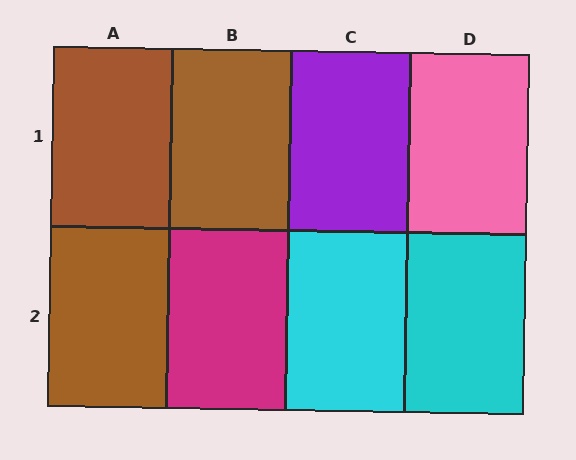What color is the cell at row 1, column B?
Brown.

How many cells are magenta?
1 cell is magenta.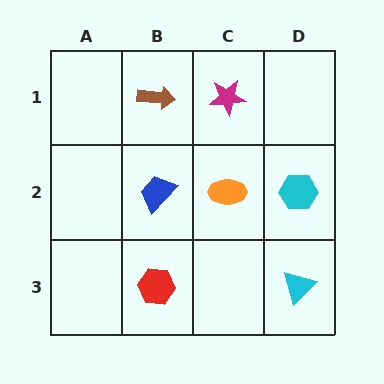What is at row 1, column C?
A magenta star.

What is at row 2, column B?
A blue trapezoid.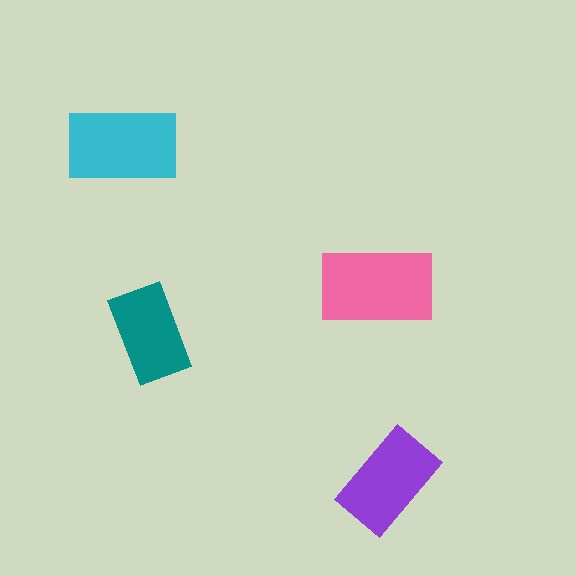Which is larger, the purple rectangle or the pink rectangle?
The pink one.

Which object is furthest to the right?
The purple rectangle is rightmost.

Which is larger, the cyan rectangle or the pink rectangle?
The pink one.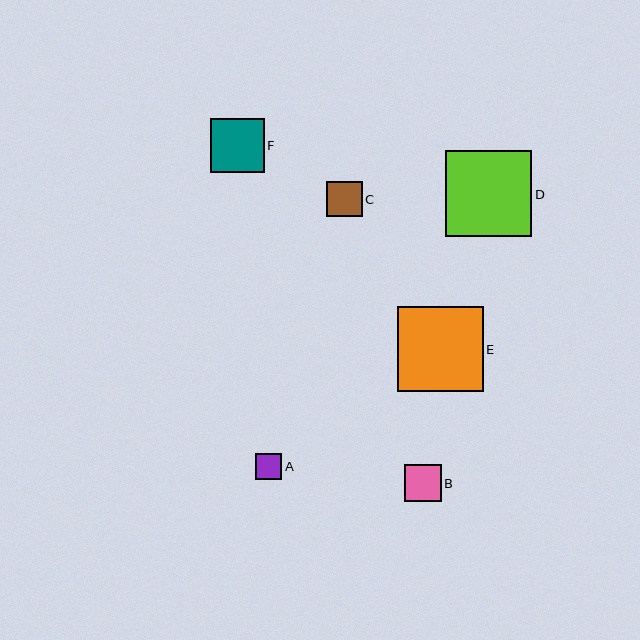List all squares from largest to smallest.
From largest to smallest: D, E, F, B, C, A.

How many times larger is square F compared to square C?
Square F is approximately 1.5 times the size of square C.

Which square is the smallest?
Square A is the smallest with a size of approximately 26 pixels.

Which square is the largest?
Square D is the largest with a size of approximately 87 pixels.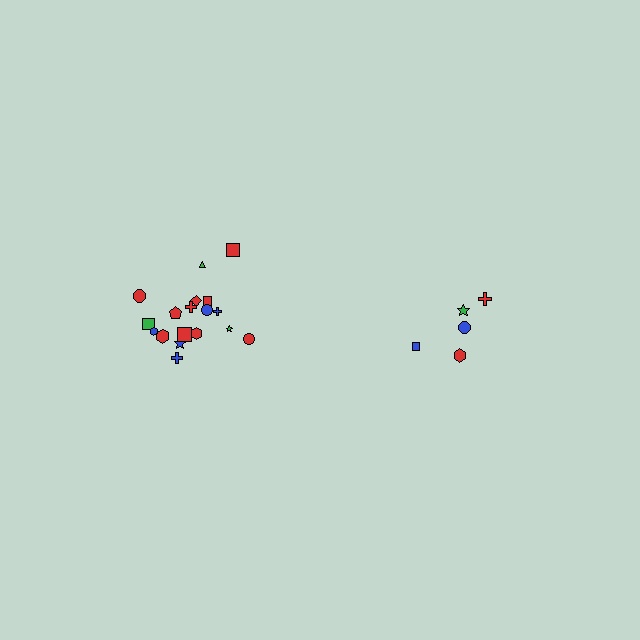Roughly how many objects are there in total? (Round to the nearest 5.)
Roughly 25 objects in total.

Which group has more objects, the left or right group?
The left group.